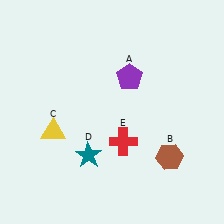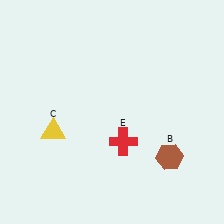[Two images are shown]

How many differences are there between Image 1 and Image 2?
There are 2 differences between the two images.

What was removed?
The purple pentagon (A), the teal star (D) were removed in Image 2.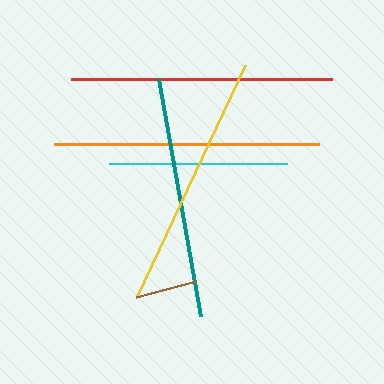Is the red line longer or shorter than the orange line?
The orange line is longer than the red line.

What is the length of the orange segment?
The orange segment is approximately 265 pixels long.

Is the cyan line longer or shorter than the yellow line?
The yellow line is longer than the cyan line.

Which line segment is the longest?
The orange line is the longest at approximately 265 pixels.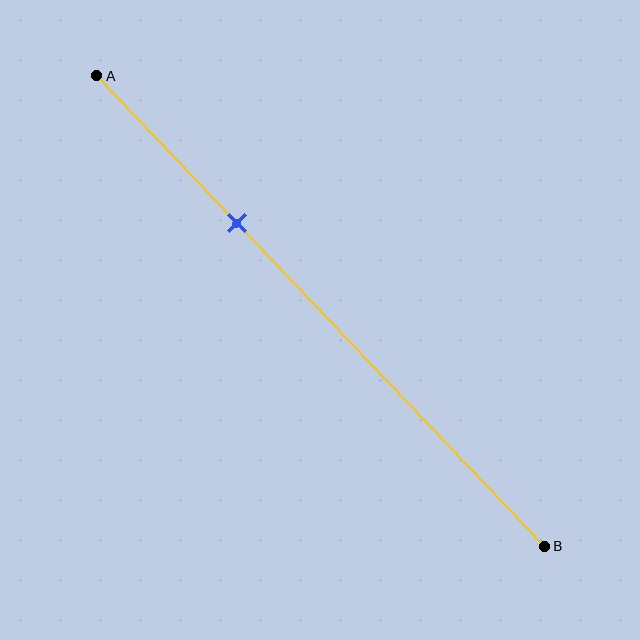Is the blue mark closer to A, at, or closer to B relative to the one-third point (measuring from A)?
The blue mark is approximately at the one-third point of segment AB.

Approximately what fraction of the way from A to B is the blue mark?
The blue mark is approximately 30% of the way from A to B.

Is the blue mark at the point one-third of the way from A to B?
Yes, the mark is approximately at the one-third point.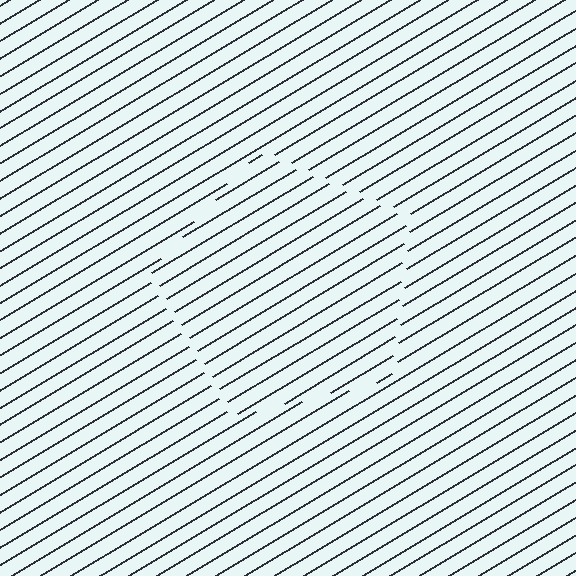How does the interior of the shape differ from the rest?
The interior of the shape contains the same grating, shifted by half a period — the contour is defined by the phase discontinuity where line-ends from the inner and outer gratings abut.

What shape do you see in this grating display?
An illusory pentagon. The interior of the shape contains the same grating, shifted by half a period — the contour is defined by the phase discontinuity where line-ends from the inner and outer gratings abut.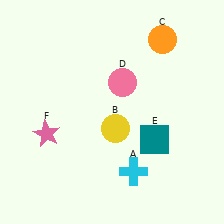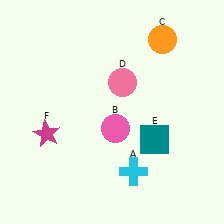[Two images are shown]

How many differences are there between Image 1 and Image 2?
There are 2 differences between the two images.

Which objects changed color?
B changed from yellow to pink. F changed from pink to magenta.